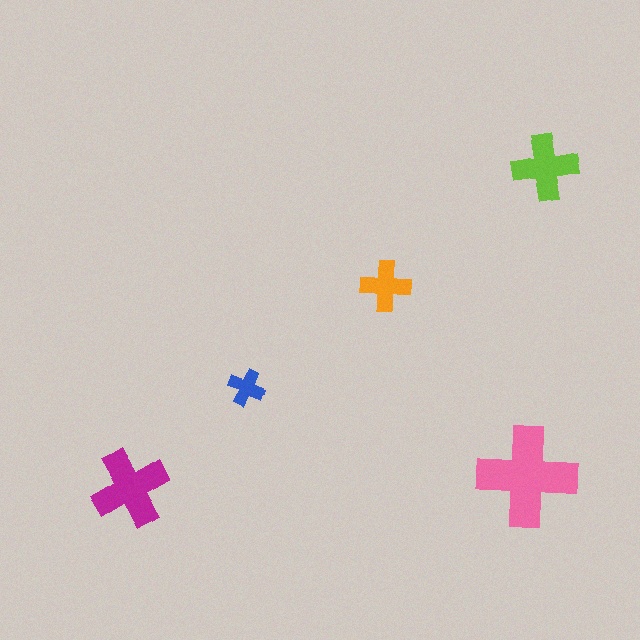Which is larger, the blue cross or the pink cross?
The pink one.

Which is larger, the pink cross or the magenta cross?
The pink one.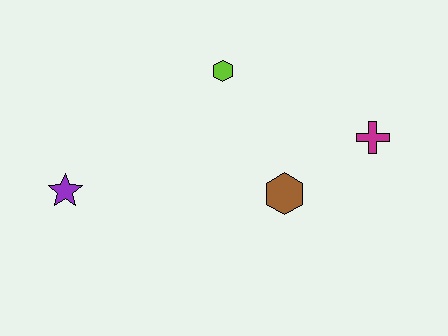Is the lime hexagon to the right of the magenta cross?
No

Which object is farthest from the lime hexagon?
The purple star is farthest from the lime hexagon.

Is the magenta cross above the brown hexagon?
Yes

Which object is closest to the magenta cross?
The brown hexagon is closest to the magenta cross.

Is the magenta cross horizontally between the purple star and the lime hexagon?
No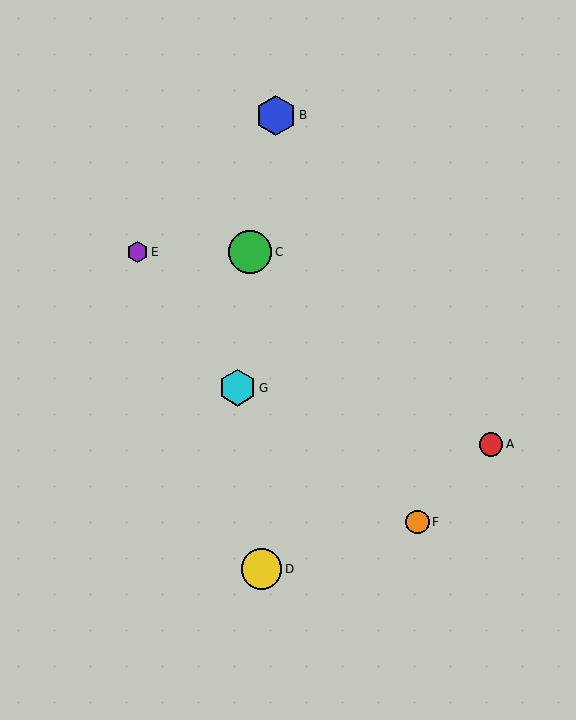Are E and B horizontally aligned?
No, E is at y≈252 and B is at y≈115.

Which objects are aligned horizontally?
Objects C, E are aligned horizontally.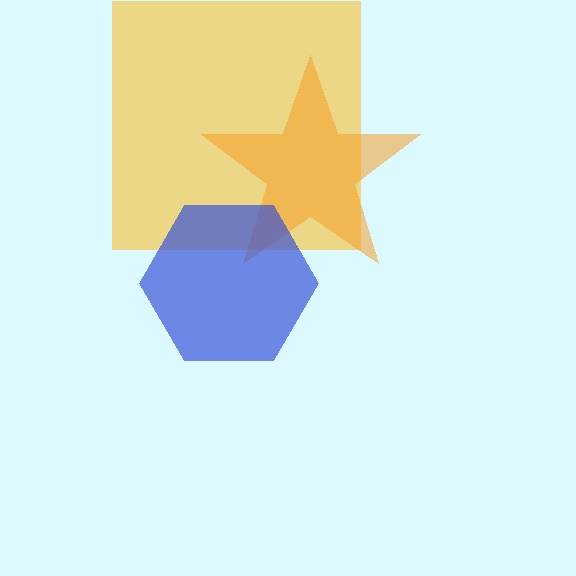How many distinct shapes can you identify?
There are 3 distinct shapes: a yellow square, an orange star, a blue hexagon.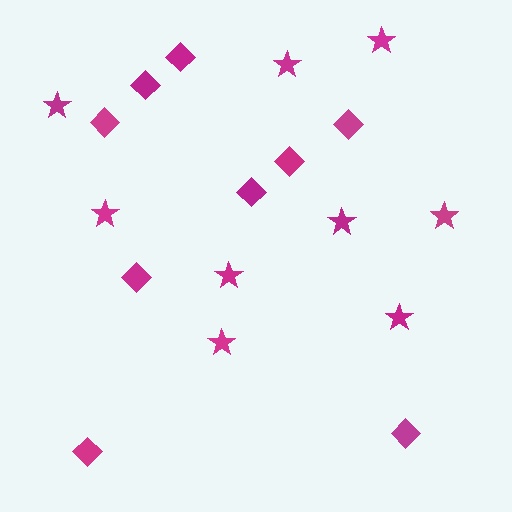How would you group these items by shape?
There are 2 groups: one group of stars (9) and one group of diamonds (9).